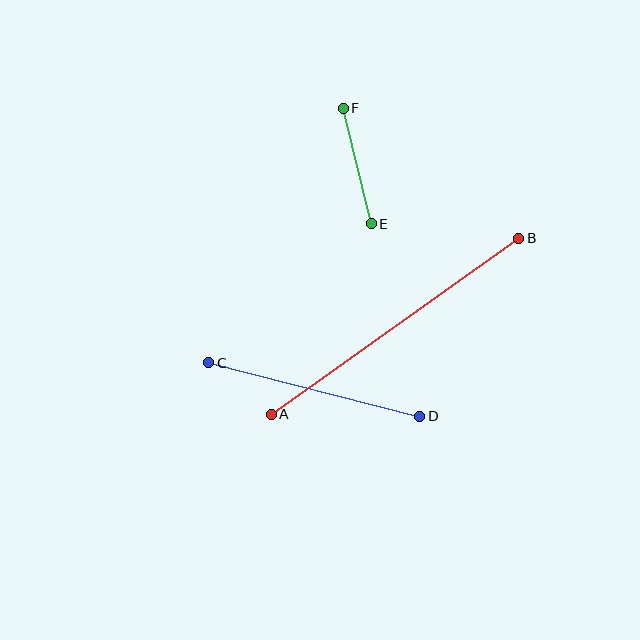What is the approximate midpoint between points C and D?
The midpoint is at approximately (314, 390) pixels.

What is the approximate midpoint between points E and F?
The midpoint is at approximately (357, 166) pixels.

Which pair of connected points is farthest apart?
Points A and B are farthest apart.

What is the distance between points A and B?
The distance is approximately 304 pixels.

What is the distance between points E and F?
The distance is approximately 119 pixels.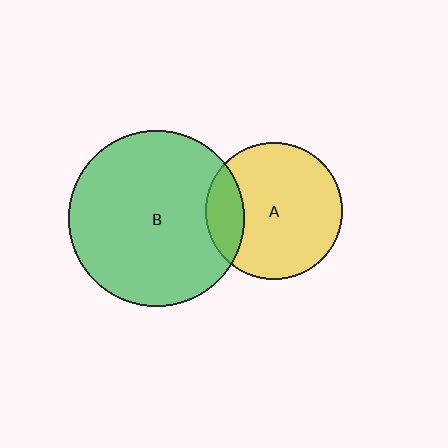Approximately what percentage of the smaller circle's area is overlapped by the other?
Approximately 20%.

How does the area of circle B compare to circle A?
Approximately 1.7 times.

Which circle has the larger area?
Circle B (green).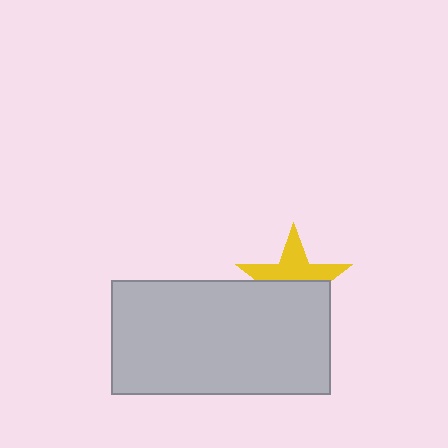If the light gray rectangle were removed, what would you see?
You would see the complete yellow star.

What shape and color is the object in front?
The object in front is a light gray rectangle.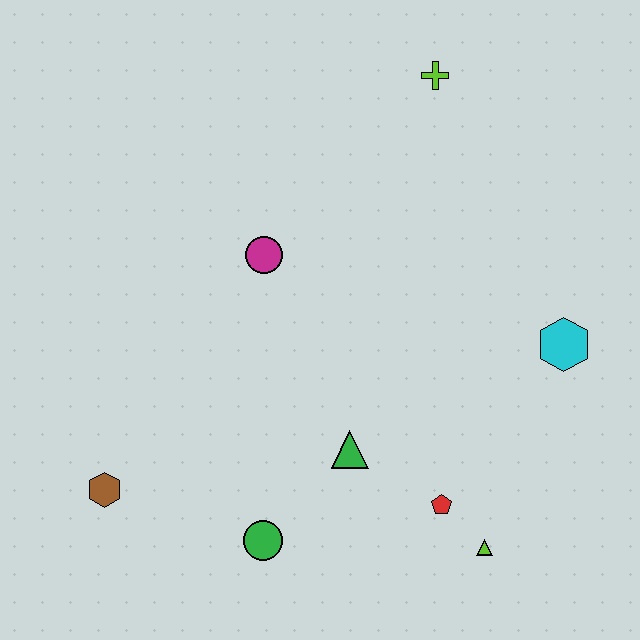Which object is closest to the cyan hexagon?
The red pentagon is closest to the cyan hexagon.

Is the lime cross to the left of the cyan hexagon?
Yes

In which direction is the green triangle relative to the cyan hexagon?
The green triangle is to the left of the cyan hexagon.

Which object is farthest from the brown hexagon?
The lime cross is farthest from the brown hexagon.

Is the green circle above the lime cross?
No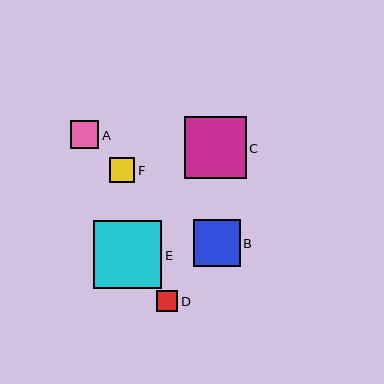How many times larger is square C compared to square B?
Square C is approximately 1.3 times the size of square B.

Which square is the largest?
Square E is the largest with a size of approximately 68 pixels.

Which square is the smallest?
Square D is the smallest with a size of approximately 21 pixels.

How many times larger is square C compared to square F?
Square C is approximately 2.4 times the size of square F.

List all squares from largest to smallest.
From largest to smallest: E, C, B, A, F, D.